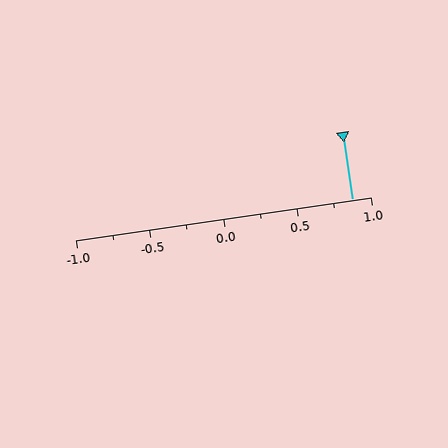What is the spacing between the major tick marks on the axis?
The major ticks are spaced 0.5 apart.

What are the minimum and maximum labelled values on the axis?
The axis runs from -1.0 to 1.0.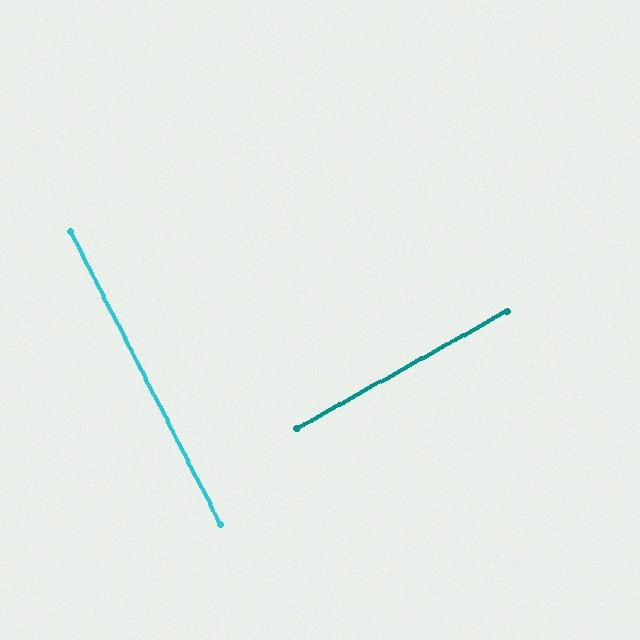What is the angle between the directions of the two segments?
Approximately 88 degrees.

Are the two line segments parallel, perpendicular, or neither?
Perpendicular — they meet at approximately 88°.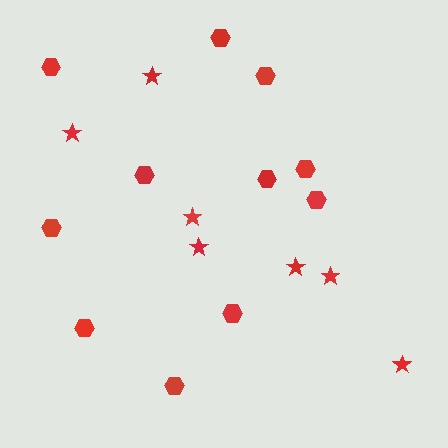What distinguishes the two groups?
There are 2 groups: one group of stars (7) and one group of hexagons (11).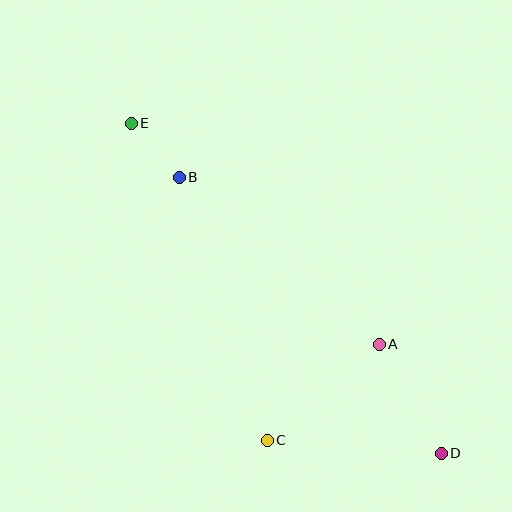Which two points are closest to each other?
Points B and E are closest to each other.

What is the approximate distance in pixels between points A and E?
The distance between A and E is approximately 333 pixels.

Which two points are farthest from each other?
Points D and E are farthest from each other.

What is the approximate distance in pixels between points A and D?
The distance between A and D is approximately 125 pixels.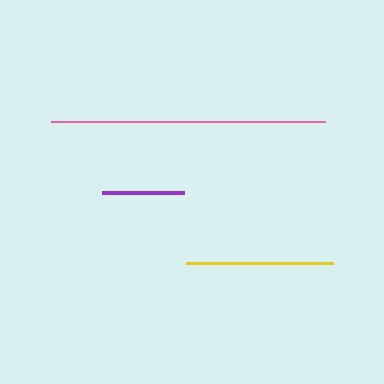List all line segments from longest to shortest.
From longest to shortest: pink, yellow, purple.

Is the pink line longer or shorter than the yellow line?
The pink line is longer than the yellow line.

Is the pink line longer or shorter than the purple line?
The pink line is longer than the purple line.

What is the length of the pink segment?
The pink segment is approximately 274 pixels long.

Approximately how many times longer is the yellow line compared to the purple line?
The yellow line is approximately 1.8 times the length of the purple line.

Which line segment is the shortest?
The purple line is the shortest at approximately 82 pixels.